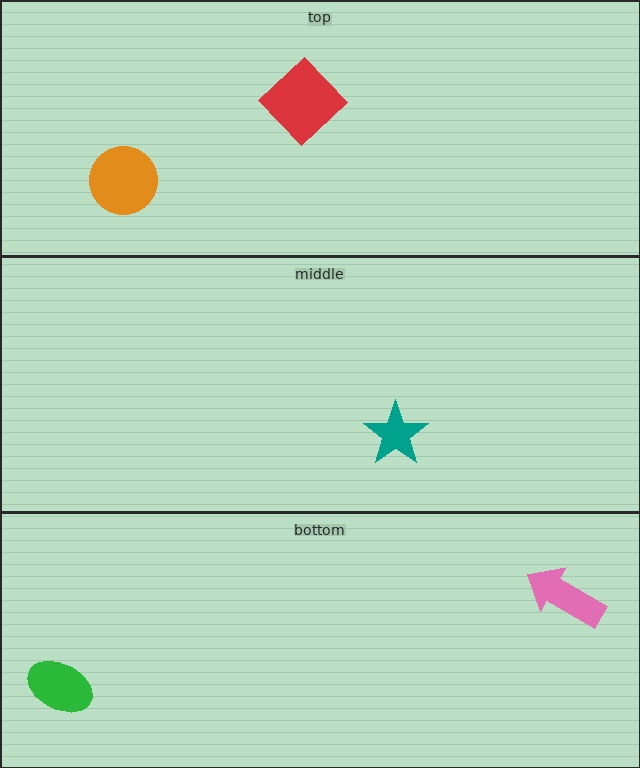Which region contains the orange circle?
The top region.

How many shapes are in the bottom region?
2.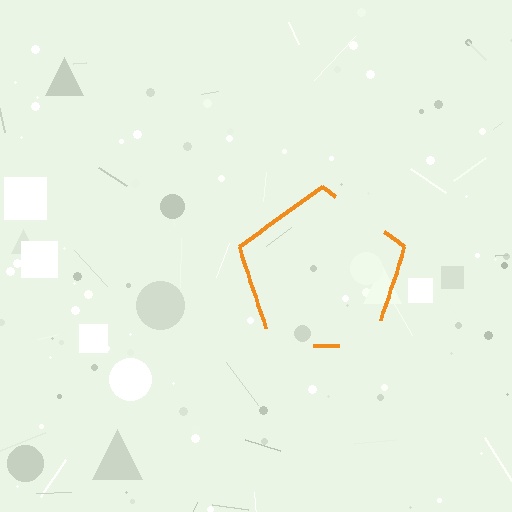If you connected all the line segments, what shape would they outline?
They would outline a pentagon.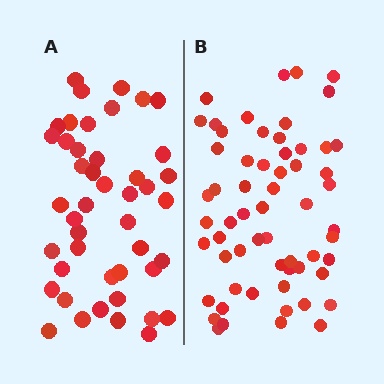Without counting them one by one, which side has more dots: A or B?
Region B (the right region) has more dots.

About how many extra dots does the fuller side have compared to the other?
Region B has approximately 15 more dots than region A.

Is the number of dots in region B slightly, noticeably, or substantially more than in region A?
Region B has noticeably more, but not dramatically so. The ratio is roughly 1.3 to 1.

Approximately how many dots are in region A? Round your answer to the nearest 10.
About 40 dots. (The exact count is 45, which rounds to 40.)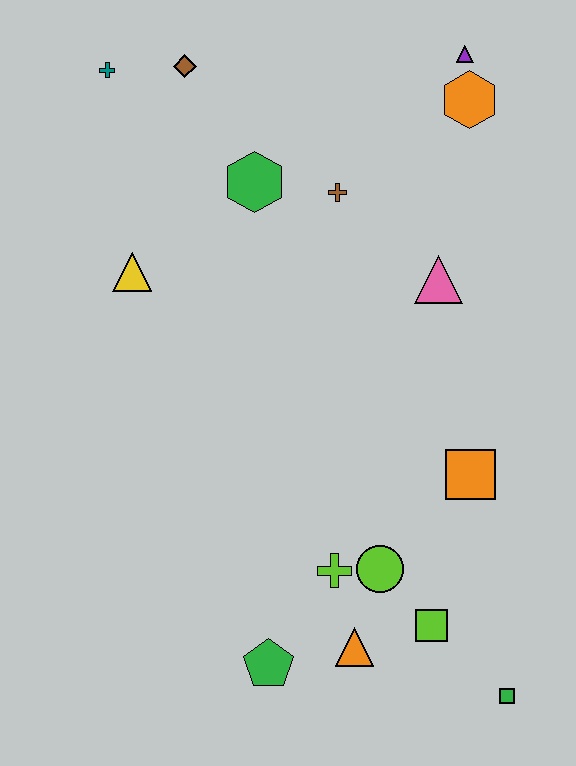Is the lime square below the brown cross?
Yes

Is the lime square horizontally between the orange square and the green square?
No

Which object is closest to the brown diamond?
The teal cross is closest to the brown diamond.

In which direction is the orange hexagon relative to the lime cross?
The orange hexagon is above the lime cross.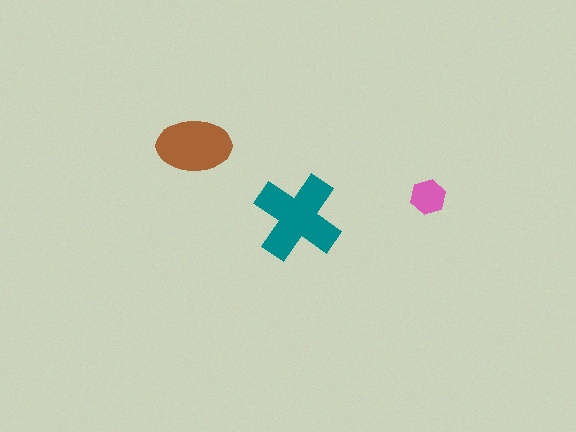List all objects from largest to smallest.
The teal cross, the brown ellipse, the pink hexagon.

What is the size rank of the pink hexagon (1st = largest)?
3rd.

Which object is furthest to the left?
The brown ellipse is leftmost.